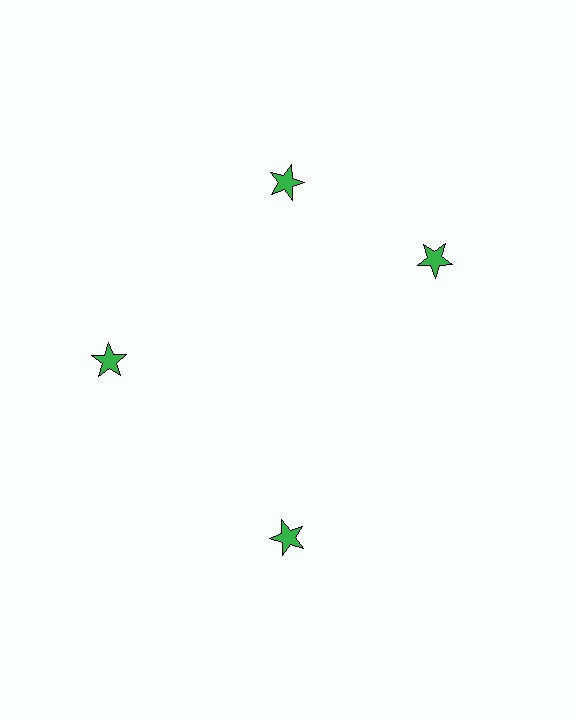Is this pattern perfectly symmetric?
No. The 4 green stars are arranged in a ring, but one element near the 3 o'clock position is rotated out of alignment along the ring, breaking the 4-fold rotational symmetry.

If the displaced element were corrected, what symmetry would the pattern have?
It would have 4-fold rotational symmetry — the pattern would map onto itself every 90 degrees.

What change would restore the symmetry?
The symmetry would be restored by rotating it back into even spacing with its neighbors so that all 4 stars sit at equal angles and equal distance from the center.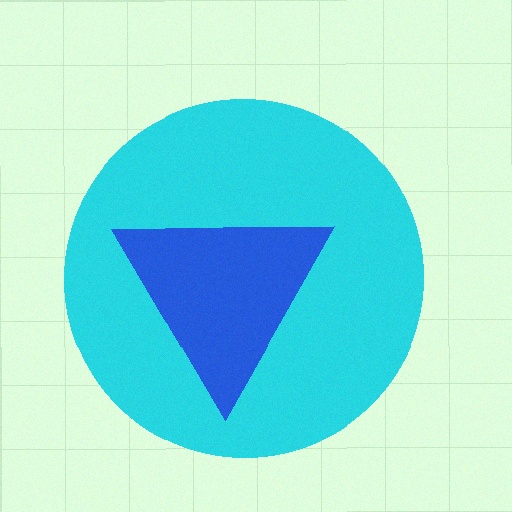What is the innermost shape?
The blue triangle.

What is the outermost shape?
The cyan circle.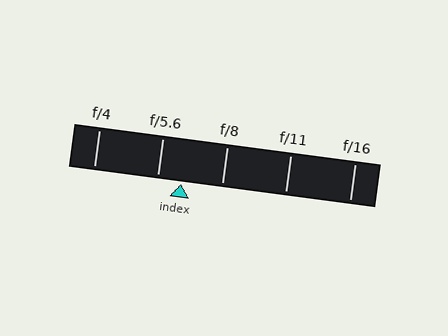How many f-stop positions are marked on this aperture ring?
There are 5 f-stop positions marked.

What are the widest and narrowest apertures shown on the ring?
The widest aperture shown is f/4 and the narrowest is f/16.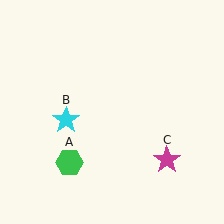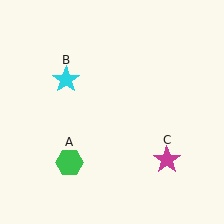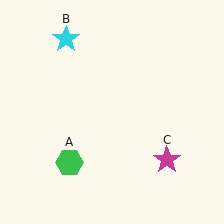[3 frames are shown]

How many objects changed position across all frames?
1 object changed position: cyan star (object B).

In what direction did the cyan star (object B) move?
The cyan star (object B) moved up.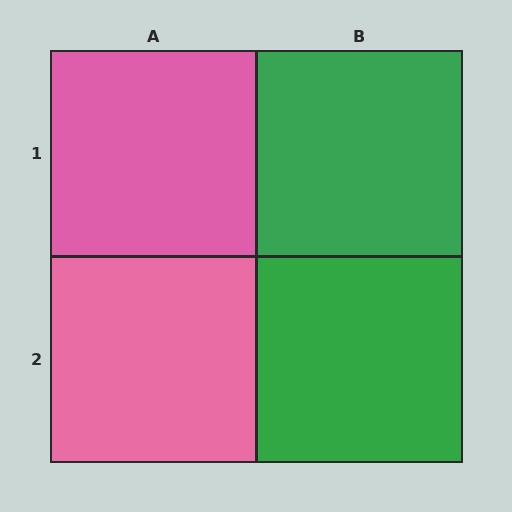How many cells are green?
2 cells are green.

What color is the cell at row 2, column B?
Green.